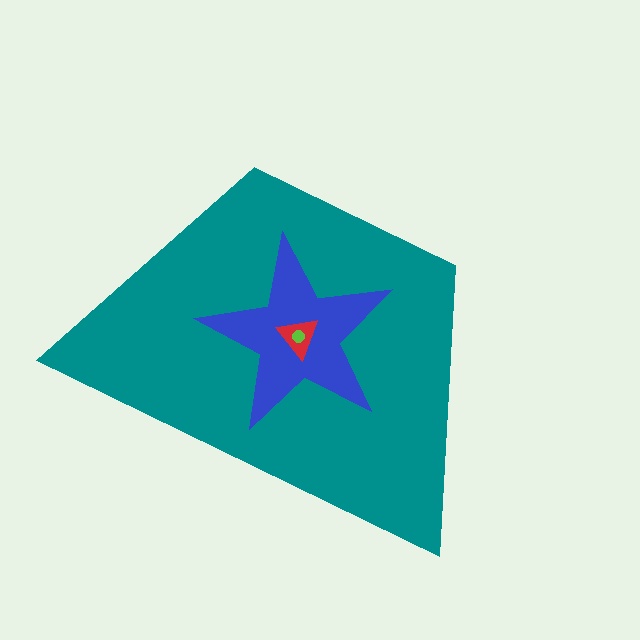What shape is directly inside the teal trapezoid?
The blue star.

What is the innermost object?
The lime circle.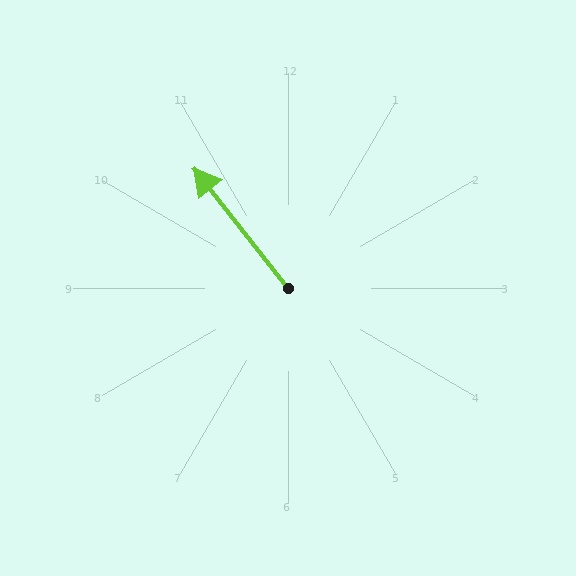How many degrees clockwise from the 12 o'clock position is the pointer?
Approximately 322 degrees.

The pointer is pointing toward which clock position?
Roughly 11 o'clock.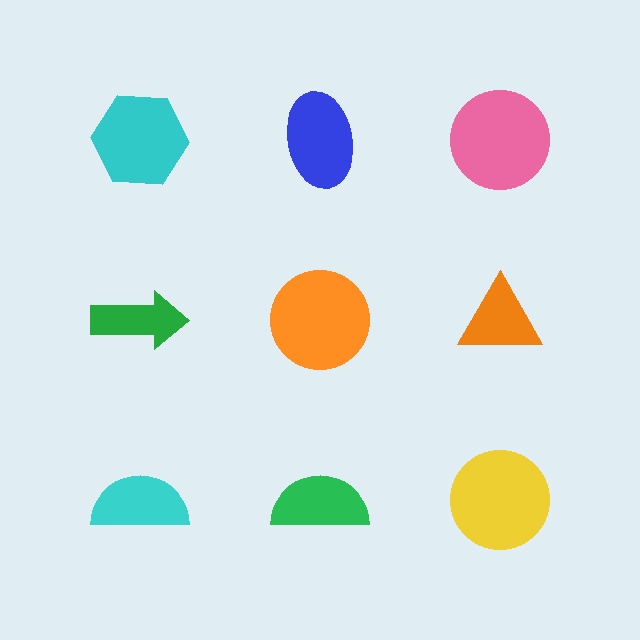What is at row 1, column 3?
A pink circle.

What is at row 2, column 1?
A green arrow.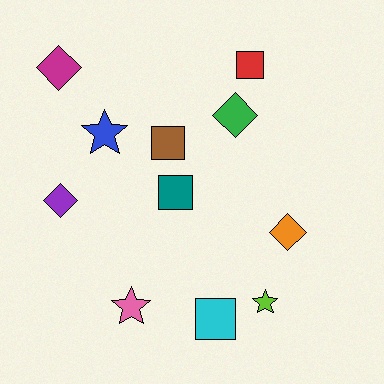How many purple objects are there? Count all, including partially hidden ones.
There is 1 purple object.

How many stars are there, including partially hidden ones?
There are 3 stars.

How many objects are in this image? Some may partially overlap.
There are 11 objects.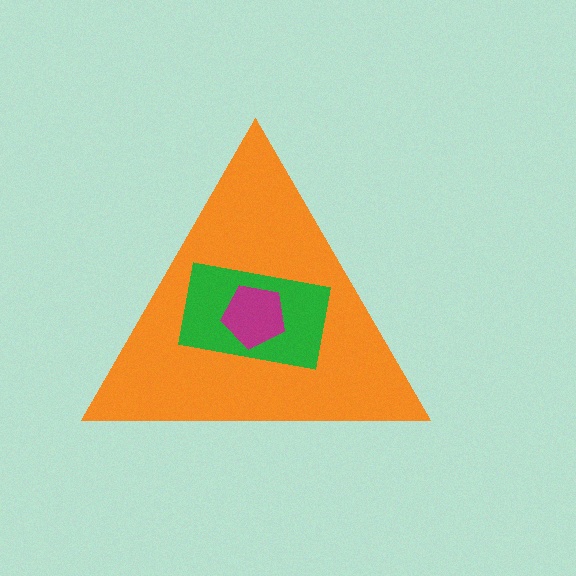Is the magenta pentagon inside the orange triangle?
Yes.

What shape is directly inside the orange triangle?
The green rectangle.